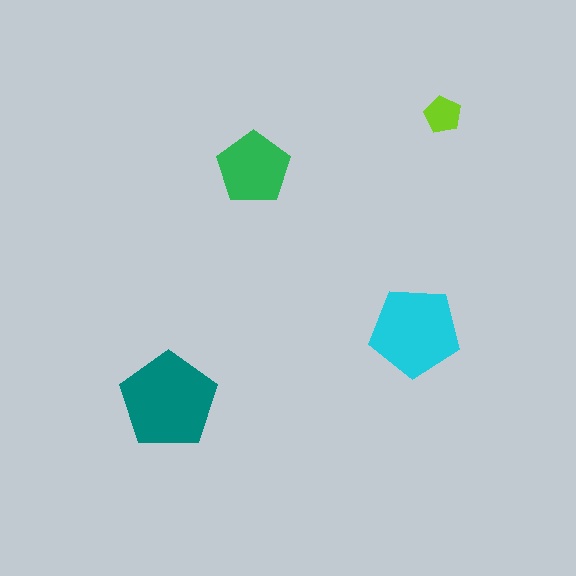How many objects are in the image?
There are 4 objects in the image.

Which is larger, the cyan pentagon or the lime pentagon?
The cyan one.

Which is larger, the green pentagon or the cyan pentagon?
The cyan one.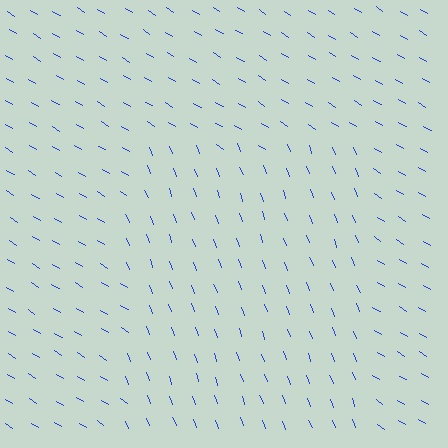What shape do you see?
I see a rectangle.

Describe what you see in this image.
The image is filled with small blue line segments. A rectangle region in the image has lines oriented differently from the surrounding lines, creating a visible texture boundary.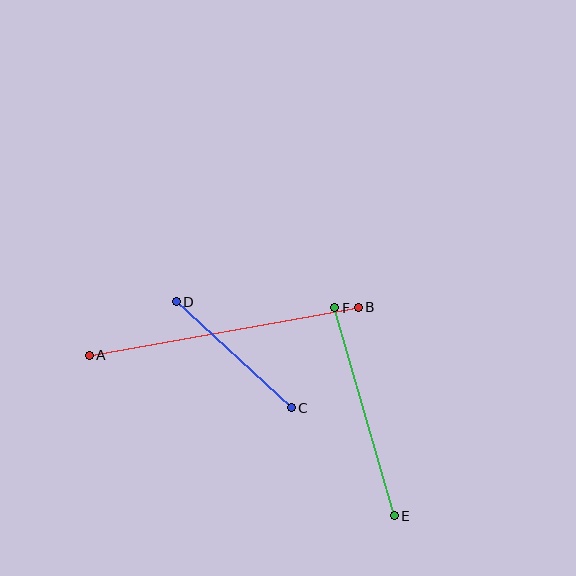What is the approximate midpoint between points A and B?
The midpoint is at approximately (224, 331) pixels.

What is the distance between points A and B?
The distance is approximately 273 pixels.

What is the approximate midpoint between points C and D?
The midpoint is at approximately (234, 355) pixels.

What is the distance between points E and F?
The distance is approximately 216 pixels.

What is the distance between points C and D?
The distance is approximately 157 pixels.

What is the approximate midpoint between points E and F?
The midpoint is at approximately (364, 412) pixels.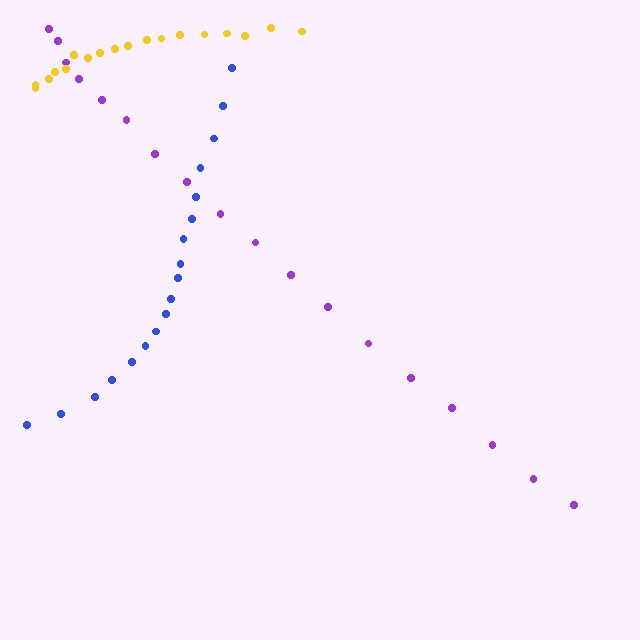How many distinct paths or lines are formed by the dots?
There are 3 distinct paths.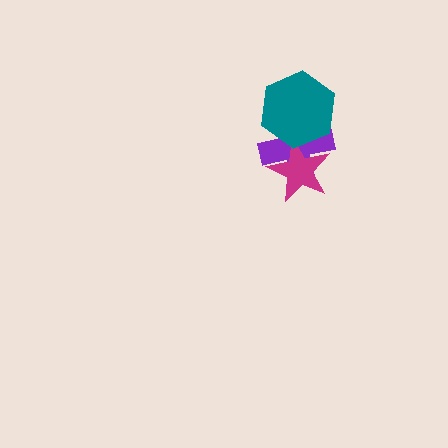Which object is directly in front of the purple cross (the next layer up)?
The magenta star is directly in front of the purple cross.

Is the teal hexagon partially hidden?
No, no other shape covers it.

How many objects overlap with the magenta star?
2 objects overlap with the magenta star.